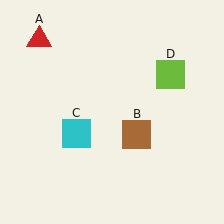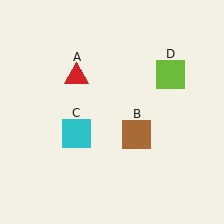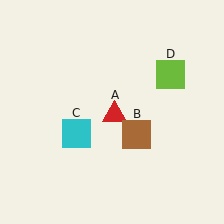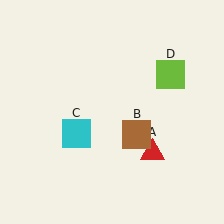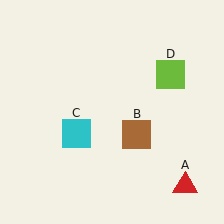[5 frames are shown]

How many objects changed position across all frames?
1 object changed position: red triangle (object A).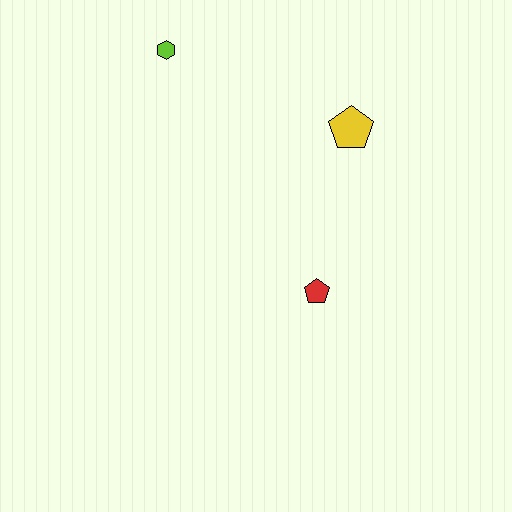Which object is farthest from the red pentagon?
The lime hexagon is farthest from the red pentagon.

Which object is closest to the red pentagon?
The yellow pentagon is closest to the red pentagon.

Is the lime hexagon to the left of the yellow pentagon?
Yes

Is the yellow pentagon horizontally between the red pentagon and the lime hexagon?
No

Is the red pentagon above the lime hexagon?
No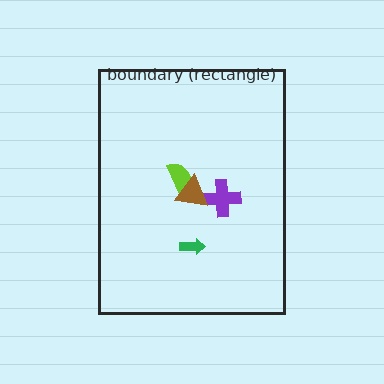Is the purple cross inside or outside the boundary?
Inside.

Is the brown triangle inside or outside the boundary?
Inside.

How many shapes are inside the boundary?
4 inside, 0 outside.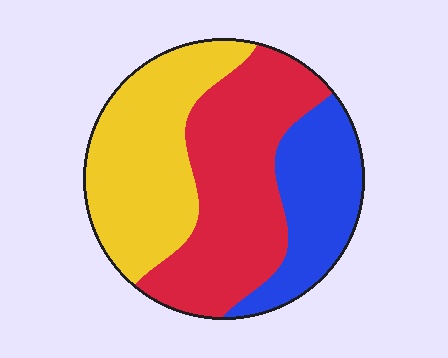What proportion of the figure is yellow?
Yellow takes up about three eighths (3/8) of the figure.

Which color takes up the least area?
Blue, at roughly 25%.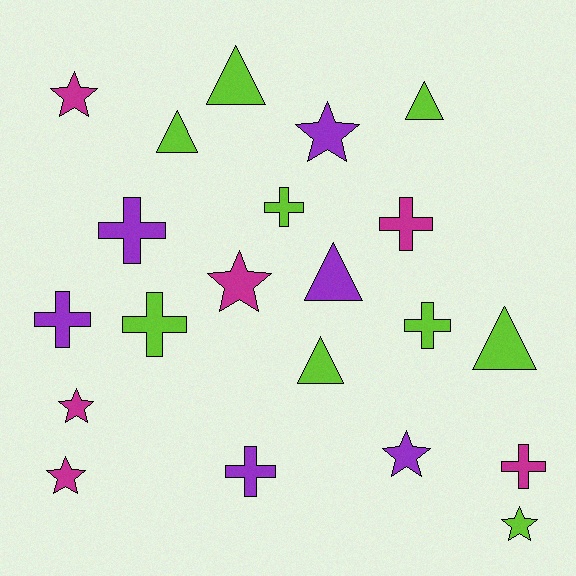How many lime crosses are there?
There are 3 lime crosses.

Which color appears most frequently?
Lime, with 9 objects.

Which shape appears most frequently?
Cross, with 8 objects.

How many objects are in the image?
There are 21 objects.